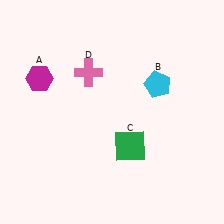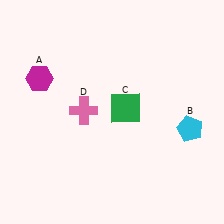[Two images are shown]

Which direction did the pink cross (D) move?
The pink cross (D) moved down.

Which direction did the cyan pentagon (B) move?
The cyan pentagon (B) moved down.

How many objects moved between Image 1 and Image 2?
3 objects moved between the two images.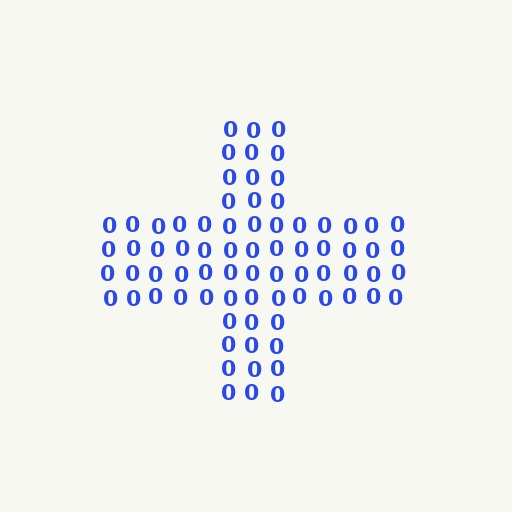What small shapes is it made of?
It is made of small digit 0's.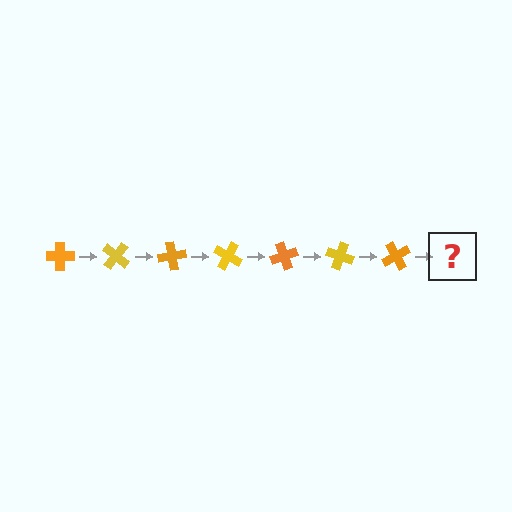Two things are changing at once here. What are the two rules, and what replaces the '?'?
The two rules are that it rotates 40 degrees each step and the color cycles through orange and yellow. The '?' should be a yellow cross, rotated 280 degrees from the start.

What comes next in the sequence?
The next element should be a yellow cross, rotated 280 degrees from the start.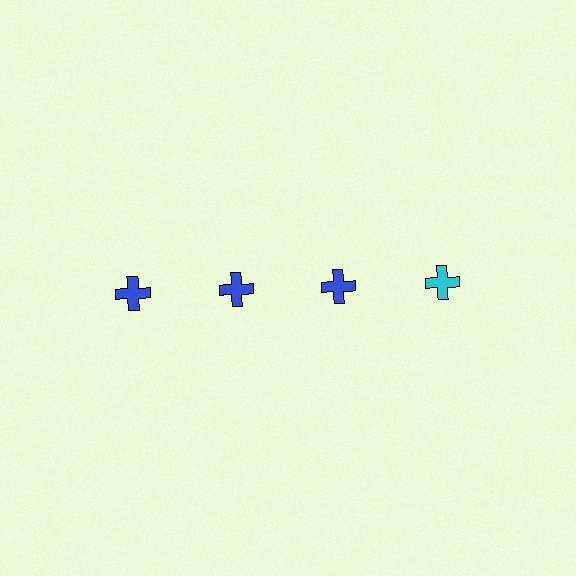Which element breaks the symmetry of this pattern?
The cyan cross in the top row, second from right column breaks the symmetry. All other shapes are blue crosses.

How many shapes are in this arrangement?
There are 4 shapes arranged in a grid pattern.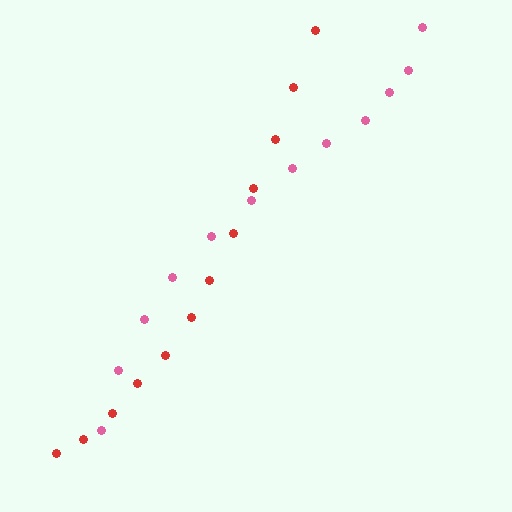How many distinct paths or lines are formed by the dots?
There are 2 distinct paths.